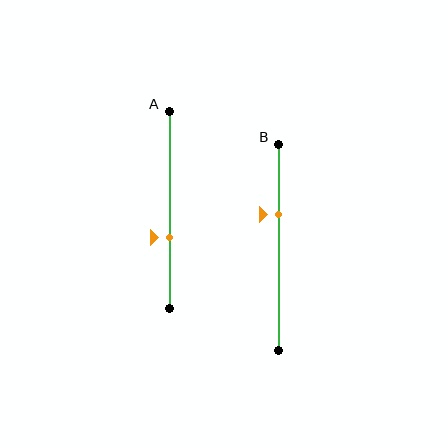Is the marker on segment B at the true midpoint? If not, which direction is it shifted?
No, the marker on segment B is shifted upward by about 16% of the segment length.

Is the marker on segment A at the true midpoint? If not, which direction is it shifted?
No, the marker on segment A is shifted downward by about 14% of the segment length.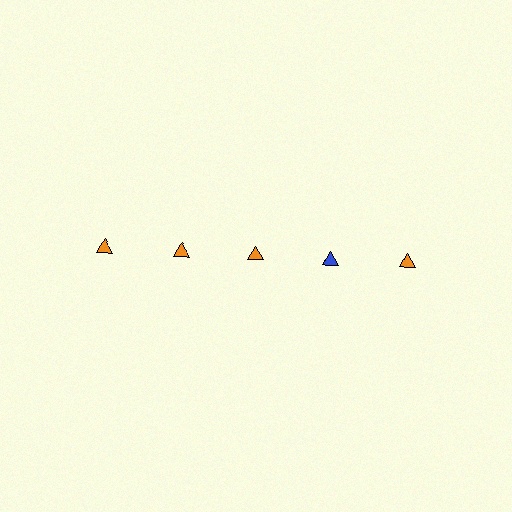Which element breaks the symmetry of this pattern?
The blue triangle in the top row, second from right column breaks the symmetry. All other shapes are orange triangles.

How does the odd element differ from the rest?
It has a different color: blue instead of orange.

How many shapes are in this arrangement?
There are 5 shapes arranged in a grid pattern.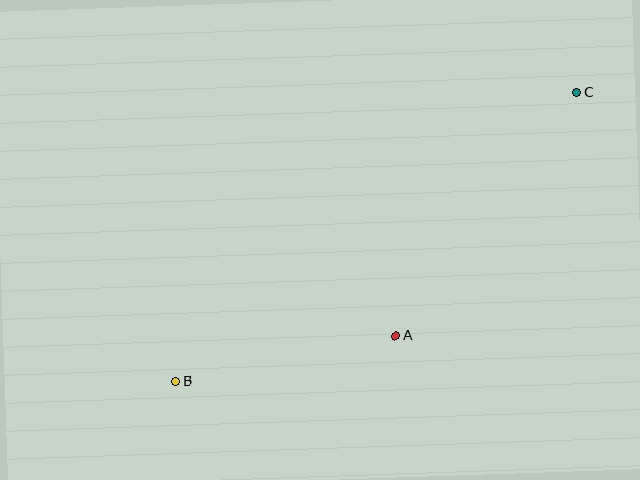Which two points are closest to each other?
Points A and B are closest to each other.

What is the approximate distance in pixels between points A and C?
The distance between A and C is approximately 303 pixels.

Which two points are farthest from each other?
Points B and C are farthest from each other.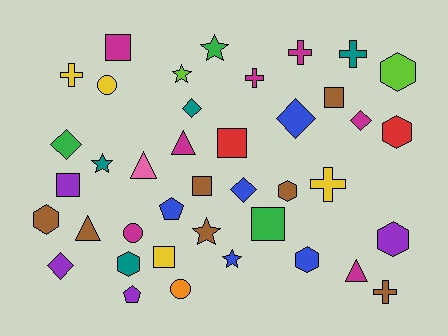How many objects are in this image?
There are 40 objects.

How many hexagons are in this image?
There are 7 hexagons.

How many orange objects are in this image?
There is 1 orange object.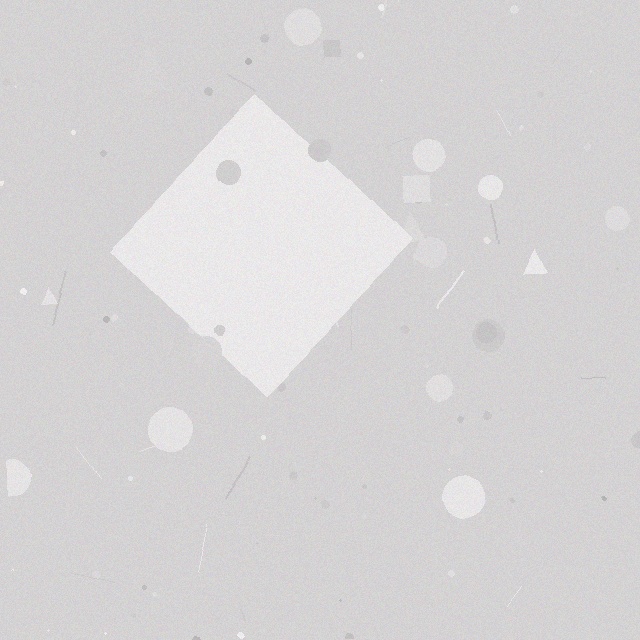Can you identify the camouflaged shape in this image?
The camouflaged shape is a diamond.